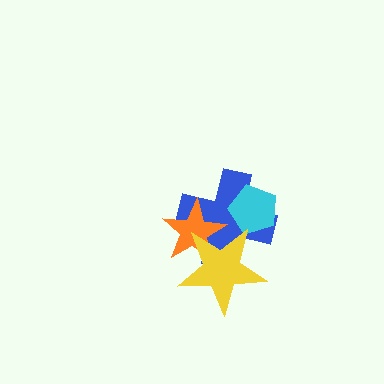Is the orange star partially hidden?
Yes, it is partially covered by another shape.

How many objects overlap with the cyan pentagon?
1 object overlaps with the cyan pentagon.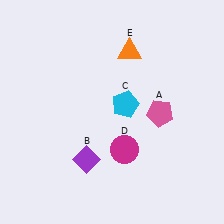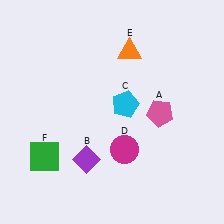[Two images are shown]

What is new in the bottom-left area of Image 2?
A green square (F) was added in the bottom-left area of Image 2.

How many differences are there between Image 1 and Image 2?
There is 1 difference between the two images.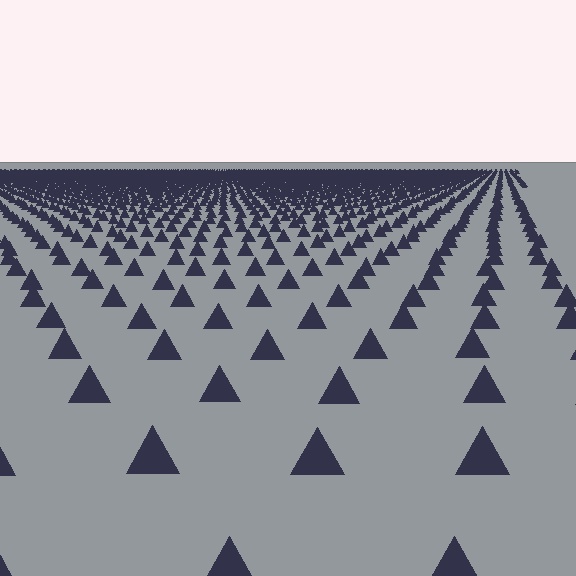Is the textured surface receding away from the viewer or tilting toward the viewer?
The surface is receding away from the viewer. Texture elements get smaller and denser toward the top.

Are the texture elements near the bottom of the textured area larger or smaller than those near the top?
Larger. Near the bottom, elements are closer to the viewer and appear at a bigger on-screen size.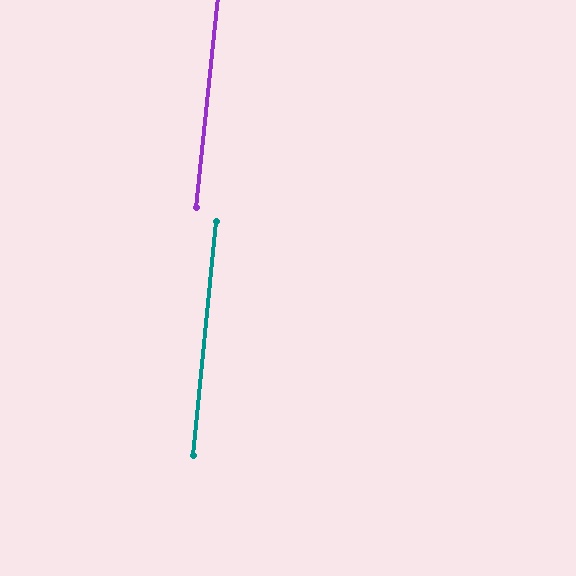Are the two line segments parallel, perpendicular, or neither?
Parallel — their directions differ by only 0.4°.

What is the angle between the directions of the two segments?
Approximately 0 degrees.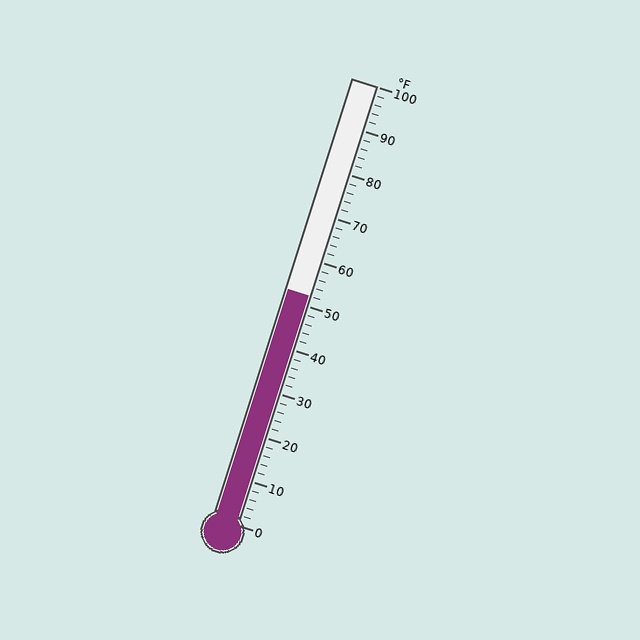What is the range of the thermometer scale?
The thermometer scale ranges from 0°F to 100°F.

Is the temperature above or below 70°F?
The temperature is below 70°F.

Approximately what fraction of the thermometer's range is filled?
The thermometer is filled to approximately 50% of its range.